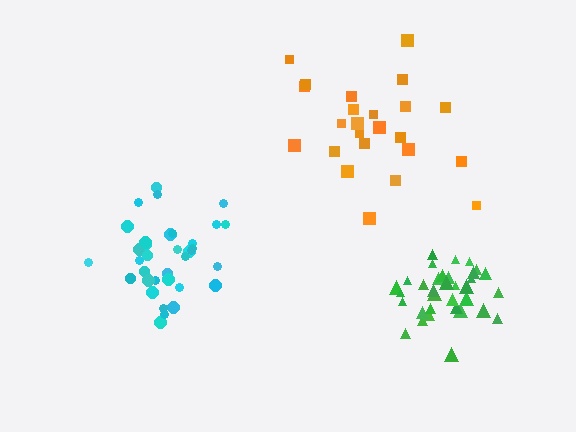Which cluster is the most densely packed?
Green.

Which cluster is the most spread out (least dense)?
Orange.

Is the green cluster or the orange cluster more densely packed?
Green.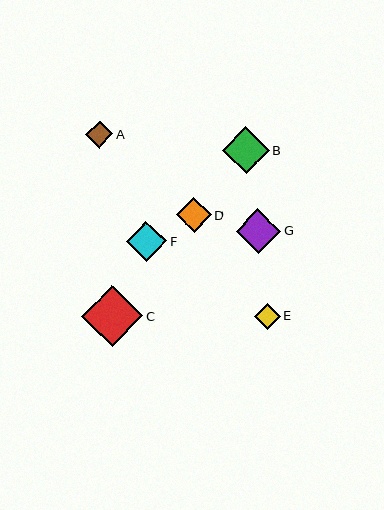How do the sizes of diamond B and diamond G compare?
Diamond B and diamond G are approximately the same size.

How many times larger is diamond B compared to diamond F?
Diamond B is approximately 1.1 times the size of diamond F.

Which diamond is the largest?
Diamond C is the largest with a size of approximately 61 pixels.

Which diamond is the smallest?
Diamond E is the smallest with a size of approximately 26 pixels.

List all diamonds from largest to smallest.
From largest to smallest: C, B, G, F, D, A, E.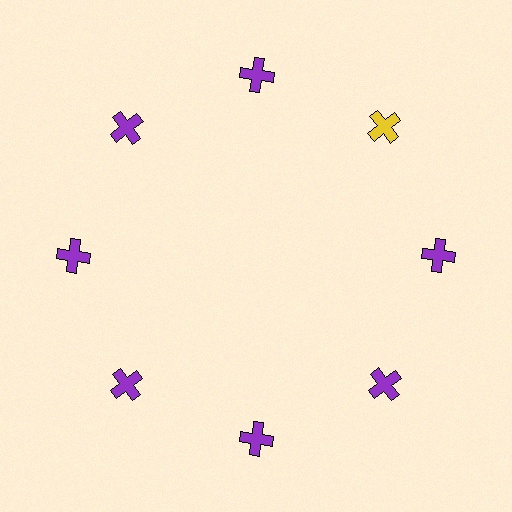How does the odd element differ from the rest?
It has a different color: yellow instead of purple.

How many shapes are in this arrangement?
There are 8 shapes arranged in a ring pattern.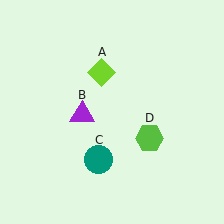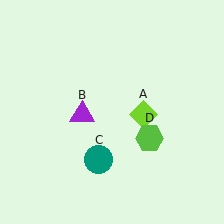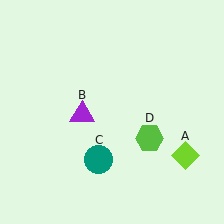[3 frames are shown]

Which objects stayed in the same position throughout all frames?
Purple triangle (object B) and teal circle (object C) and lime hexagon (object D) remained stationary.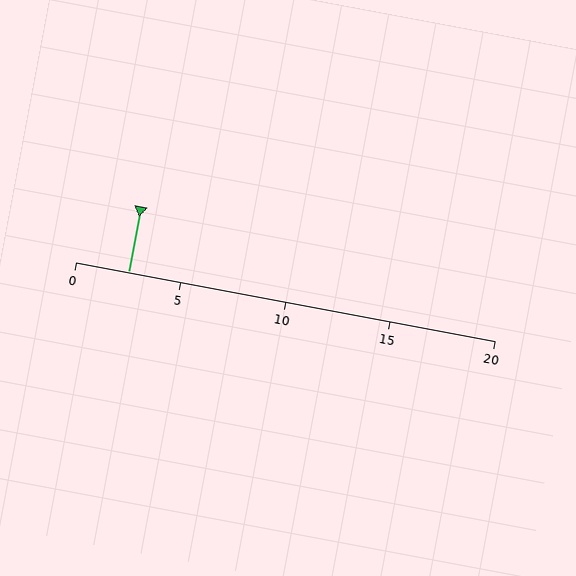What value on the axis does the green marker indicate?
The marker indicates approximately 2.5.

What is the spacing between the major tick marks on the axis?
The major ticks are spaced 5 apart.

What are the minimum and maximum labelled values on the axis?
The axis runs from 0 to 20.